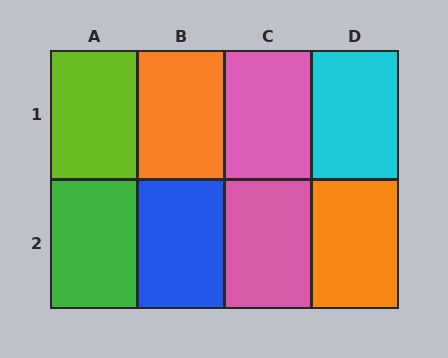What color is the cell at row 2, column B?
Blue.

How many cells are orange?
2 cells are orange.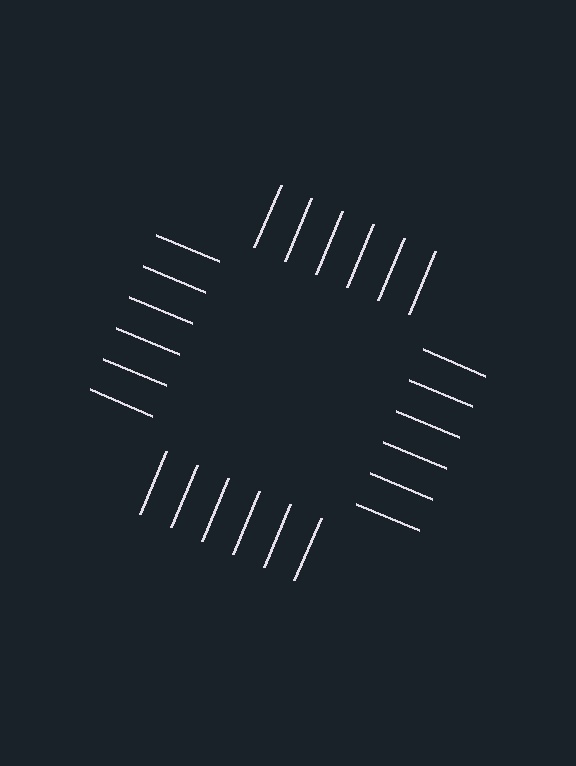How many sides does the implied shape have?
4 sides — the line-ends trace a square.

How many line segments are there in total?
24 — 6 along each of the 4 edges.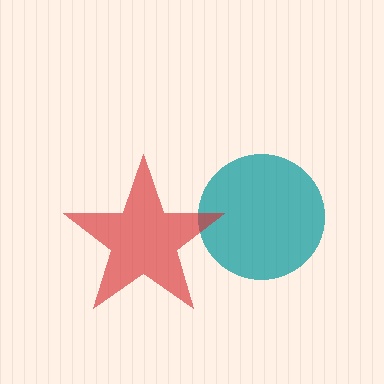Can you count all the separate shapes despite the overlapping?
Yes, there are 2 separate shapes.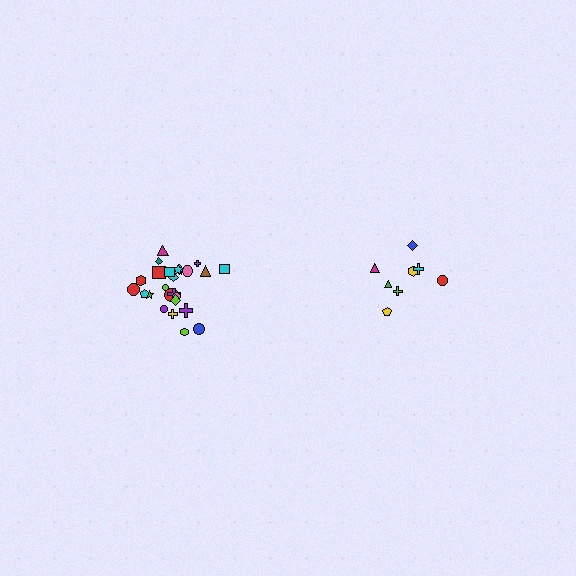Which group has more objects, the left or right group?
The left group.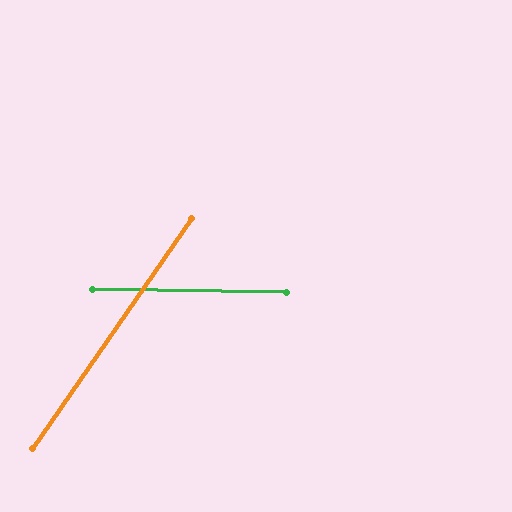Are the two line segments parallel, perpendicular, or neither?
Neither parallel nor perpendicular — they differ by about 56°.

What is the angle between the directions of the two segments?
Approximately 56 degrees.